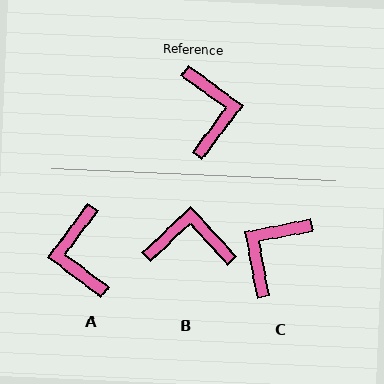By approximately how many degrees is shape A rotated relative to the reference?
Approximately 180 degrees counter-clockwise.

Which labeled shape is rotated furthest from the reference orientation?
A, about 180 degrees away.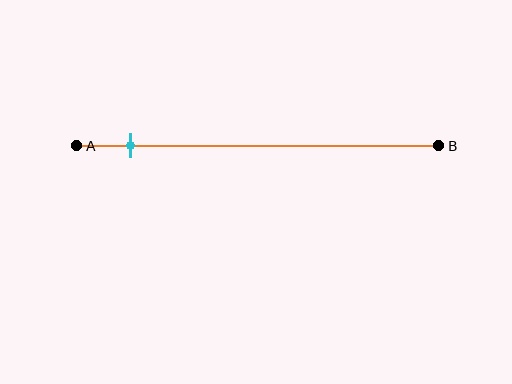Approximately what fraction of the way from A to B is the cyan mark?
The cyan mark is approximately 15% of the way from A to B.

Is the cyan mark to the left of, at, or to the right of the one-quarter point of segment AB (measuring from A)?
The cyan mark is to the left of the one-quarter point of segment AB.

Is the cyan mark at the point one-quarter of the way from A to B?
No, the mark is at about 15% from A, not at the 25% one-quarter point.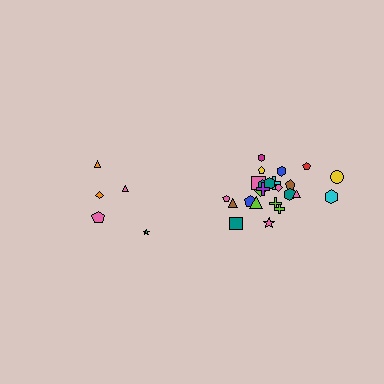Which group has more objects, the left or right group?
The right group.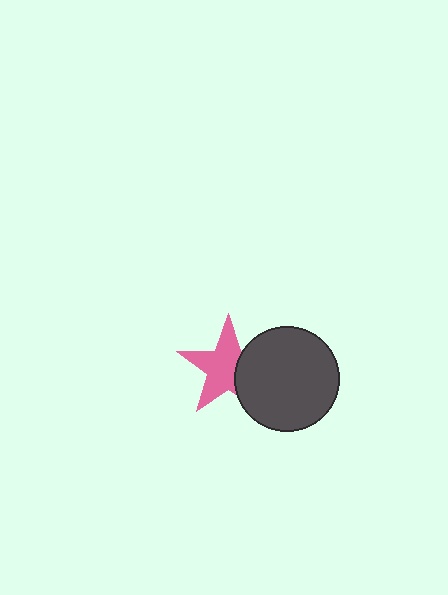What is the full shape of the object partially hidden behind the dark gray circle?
The partially hidden object is a pink star.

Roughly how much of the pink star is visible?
Most of it is visible (roughly 67%).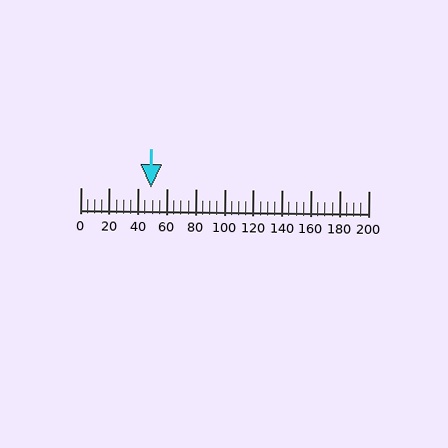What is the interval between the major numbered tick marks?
The major tick marks are spaced 20 units apart.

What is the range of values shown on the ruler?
The ruler shows values from 0 to 200.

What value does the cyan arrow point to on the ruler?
The cyan arrow points to approximately 49.